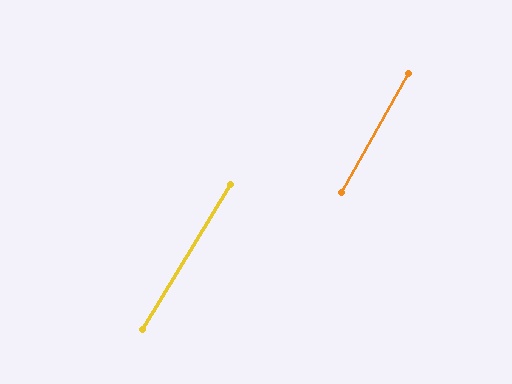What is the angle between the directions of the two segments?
Approximately 2 degrees.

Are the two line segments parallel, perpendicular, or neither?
Parallel — their directions differ by only 1.9°.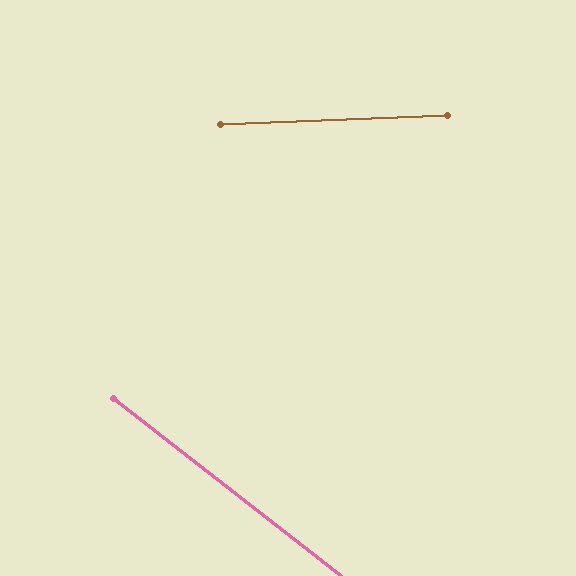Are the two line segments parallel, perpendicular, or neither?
Neither parallel nor perpendicular — they differ by about 40°.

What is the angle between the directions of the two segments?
Approximately 40 degrees.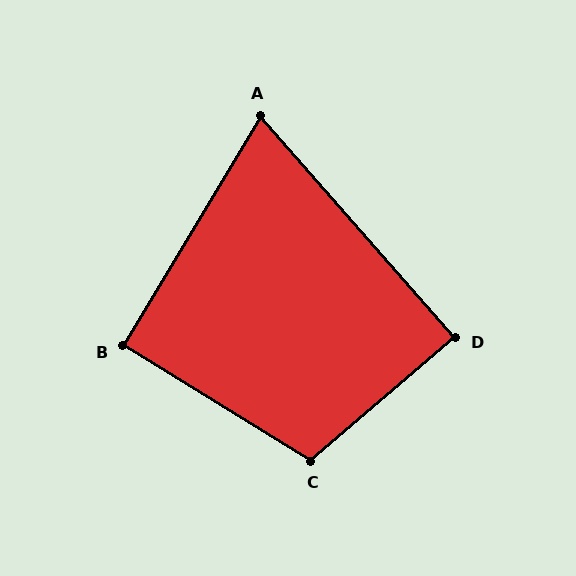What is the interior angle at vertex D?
Approximately 89 degrees (approximately right).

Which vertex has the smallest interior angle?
A, at approximately 72 degrees.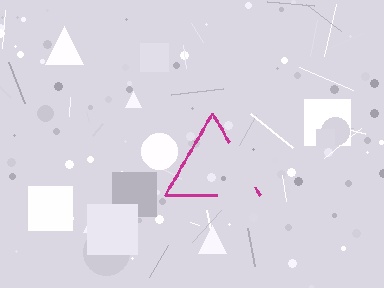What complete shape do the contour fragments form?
The contour fragments form a triangle.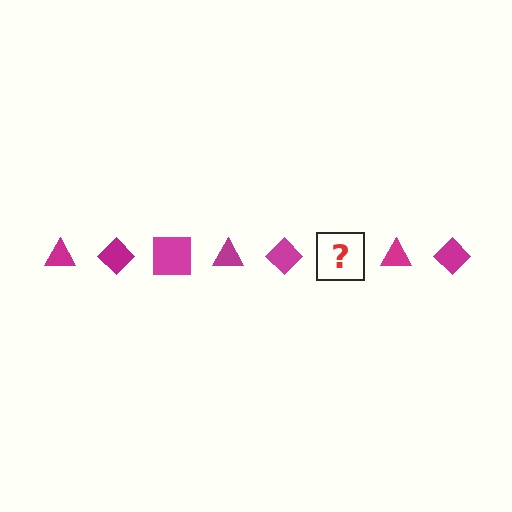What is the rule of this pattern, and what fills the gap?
The rule is that the pattern cycles through triangle, diamond, square shapes in magenta. The gap should be filled with a magenta square.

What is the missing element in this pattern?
The missing element is a magenta square.